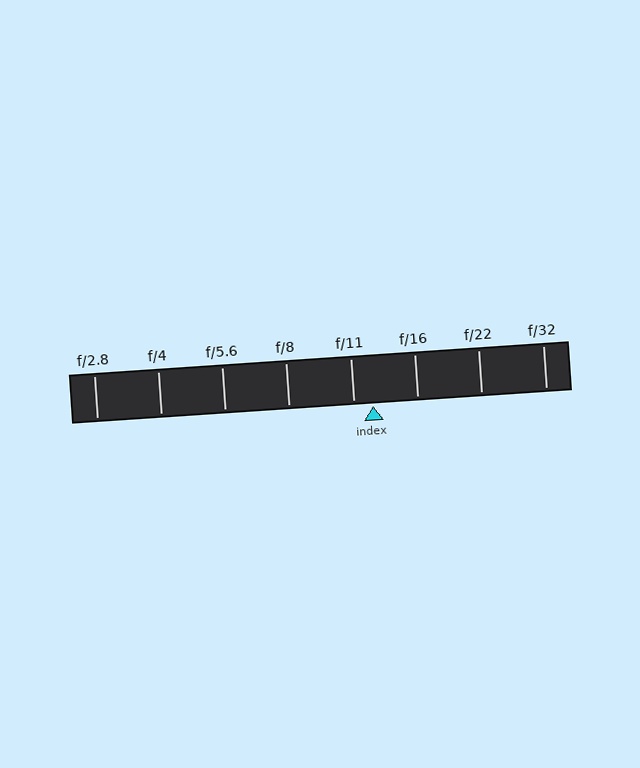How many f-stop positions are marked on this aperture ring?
There are 8 f-stop positions marked.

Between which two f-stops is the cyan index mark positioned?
The index mark is between f/11 and f/16.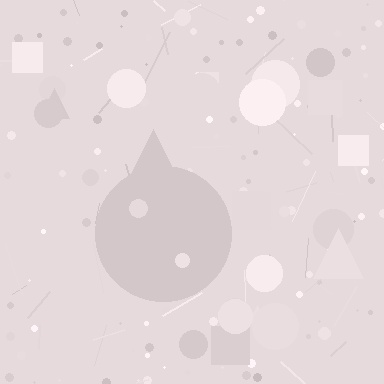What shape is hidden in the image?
A circle is hidden in the image.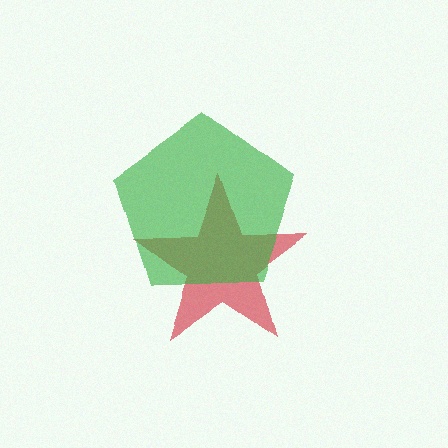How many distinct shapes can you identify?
There are 2 distinct shapes: a red star, a green pentagon.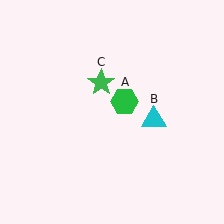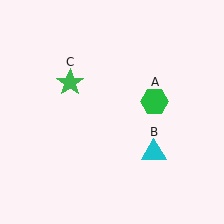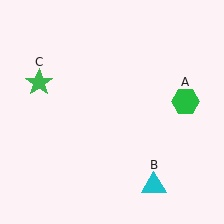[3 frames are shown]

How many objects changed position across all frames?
3 objects changed position: green hexagon (object A), cyan triangle (object B), green star (object C).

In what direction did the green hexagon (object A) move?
The green hexagon (object A) moved right.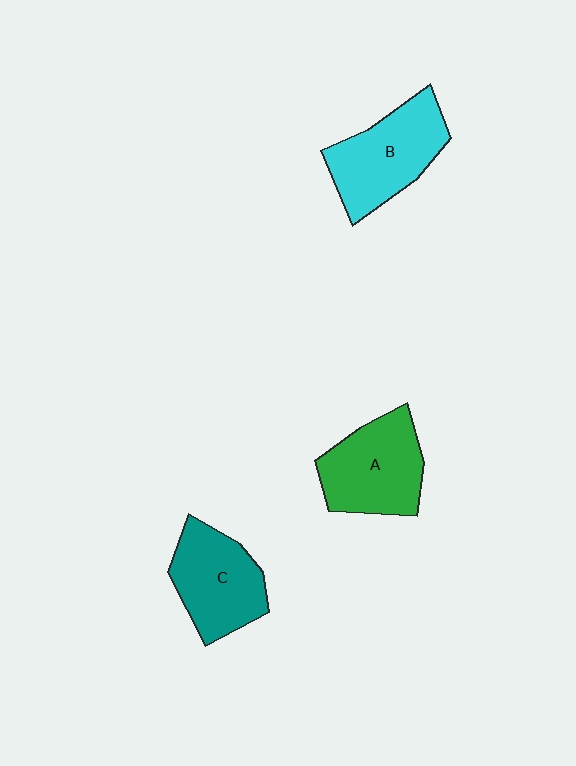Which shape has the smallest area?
Shape C (teal).